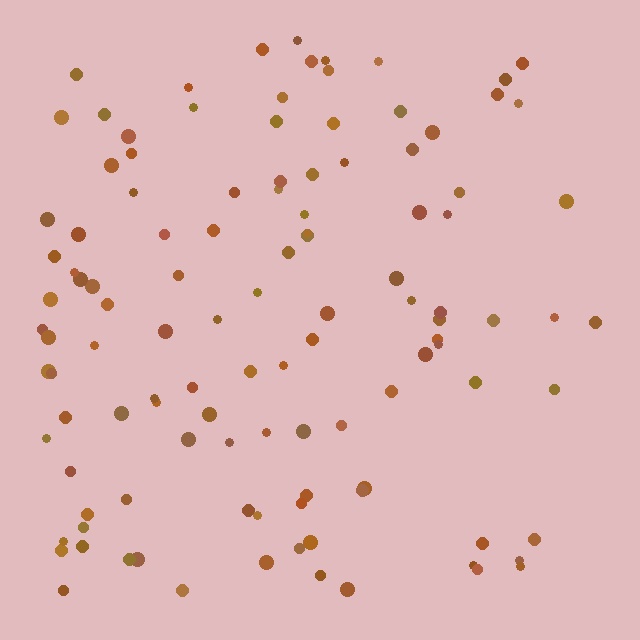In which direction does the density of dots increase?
From right to left, with the left side densest.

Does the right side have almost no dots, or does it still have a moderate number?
Still a moderate number, just noticeably fewer than the left.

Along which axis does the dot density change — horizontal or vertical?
Horizontal.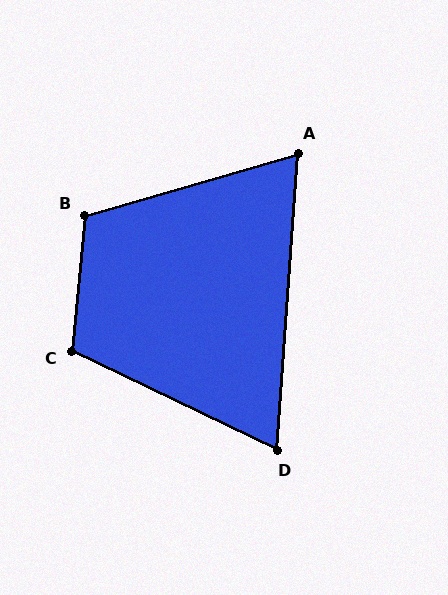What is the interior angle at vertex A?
Approximately 70 degrees (acute).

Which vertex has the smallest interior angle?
D, at approximately 68 degrees.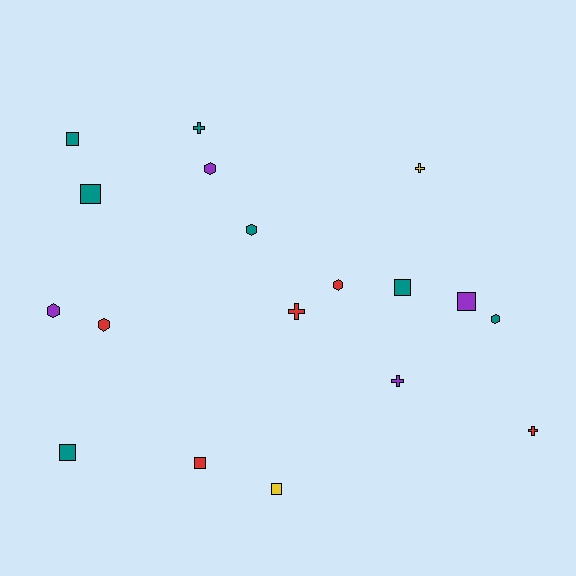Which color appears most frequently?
Teal, with 7 objects.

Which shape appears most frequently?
Square, with 7 objects.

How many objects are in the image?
There are 18 objects.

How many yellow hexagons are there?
There are no yellow hexagons.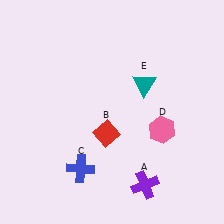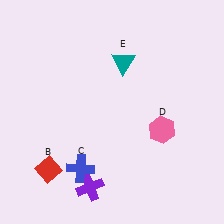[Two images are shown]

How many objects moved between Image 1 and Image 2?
3 objects moved between the two images.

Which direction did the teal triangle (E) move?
The teal triangle (E) moved up.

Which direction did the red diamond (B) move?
The red diamond (B) moved left.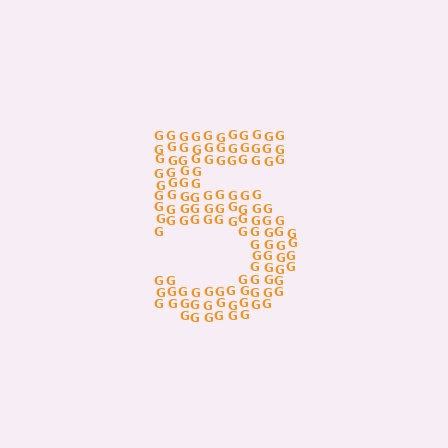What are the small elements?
The small elements are letter G's.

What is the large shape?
The large shape is the digit 5.